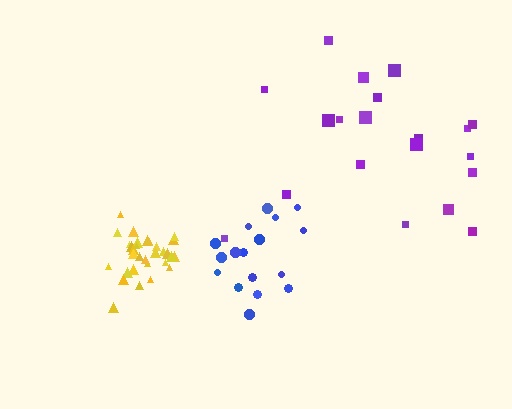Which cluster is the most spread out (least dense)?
Purple.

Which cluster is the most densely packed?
Yellow.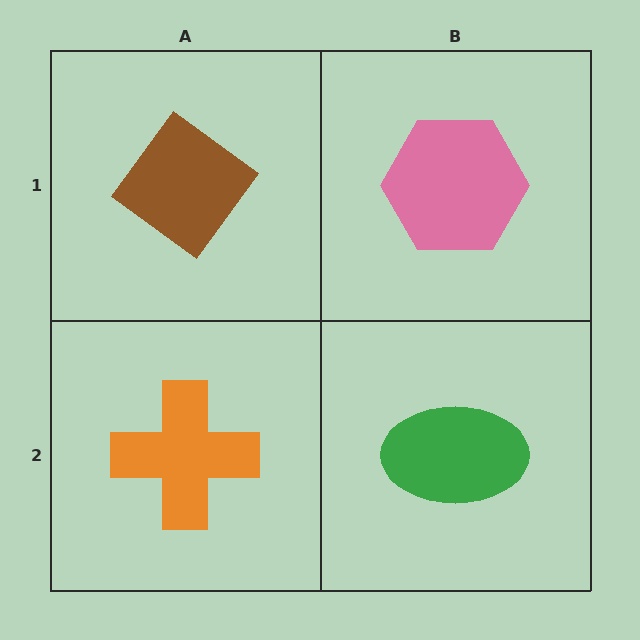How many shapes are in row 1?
2 shapes.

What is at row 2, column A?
An orange cross.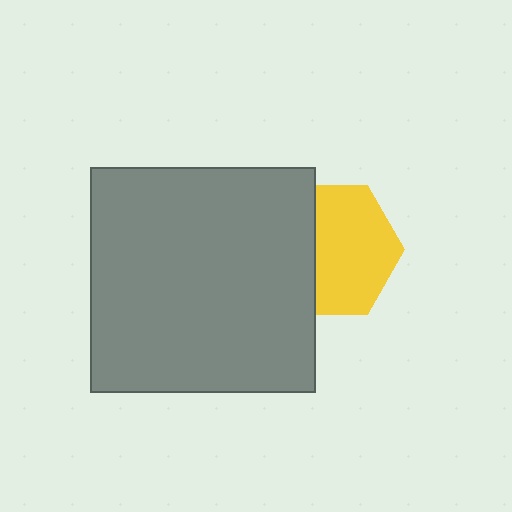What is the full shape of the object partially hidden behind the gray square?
The partially hidden object is a yellow hexagon.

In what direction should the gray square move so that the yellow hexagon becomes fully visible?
The gray square should move left. That is the shortest direction to clear the overlap and leave the yellow hexagon fully visible.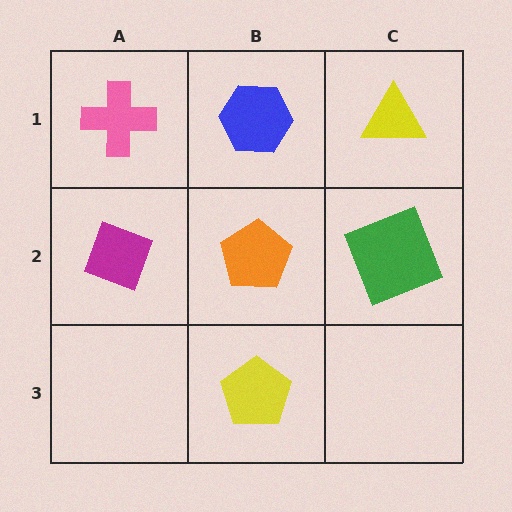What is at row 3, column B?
A yellow pentagon.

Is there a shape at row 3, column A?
No, that cell is empty.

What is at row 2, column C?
A green square.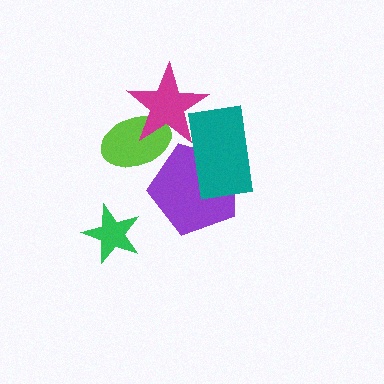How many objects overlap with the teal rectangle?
2 objects overlap with the teal rectangle.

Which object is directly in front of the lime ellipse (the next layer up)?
The magenta star is directly in front of the lime ellipse.